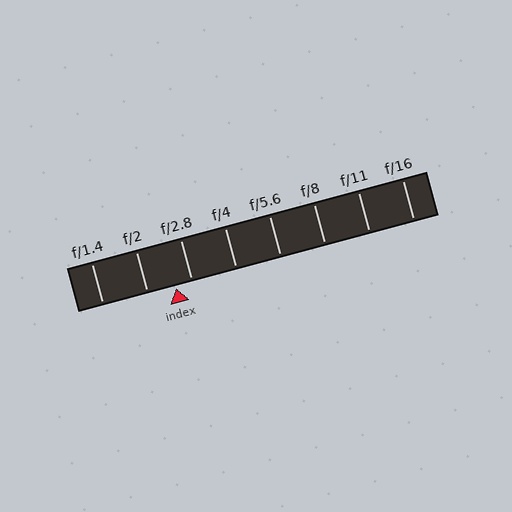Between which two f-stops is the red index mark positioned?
The index mark is between f/2 and f/2.8.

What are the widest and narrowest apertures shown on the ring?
The widest aperture shown is f/1.4 and the narrowest is f/16.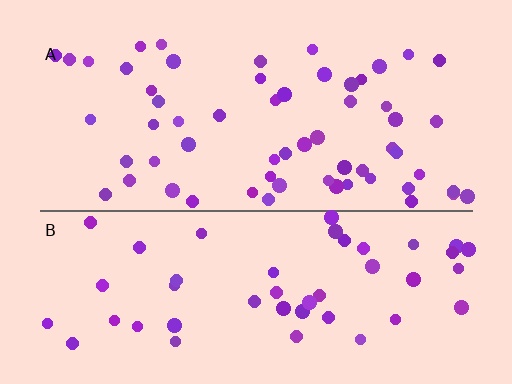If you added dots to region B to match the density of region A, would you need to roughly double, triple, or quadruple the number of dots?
Approximately double.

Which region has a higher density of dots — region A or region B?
A (the top).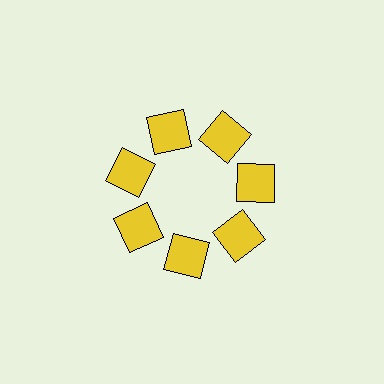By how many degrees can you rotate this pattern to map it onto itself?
The pattern maps onto itself every 51 degrees of rotation.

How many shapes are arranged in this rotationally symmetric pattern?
There are 7 shapes, arranged in 7 groups of 1.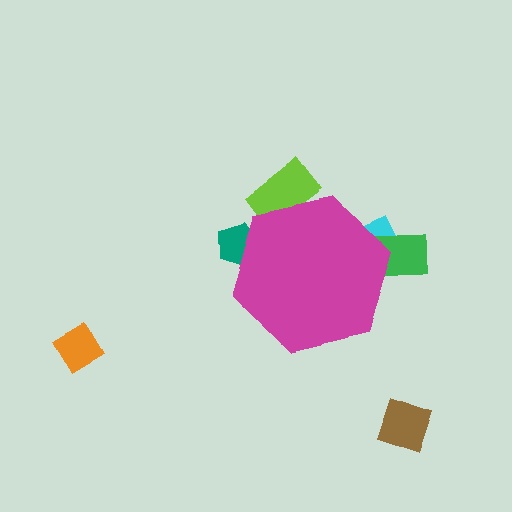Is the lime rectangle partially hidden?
Yes, the lime rectangle is partially hidden behind the magenta hexagon.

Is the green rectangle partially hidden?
Yes, the green rectangle is partially hidden behind the magenta hexagon.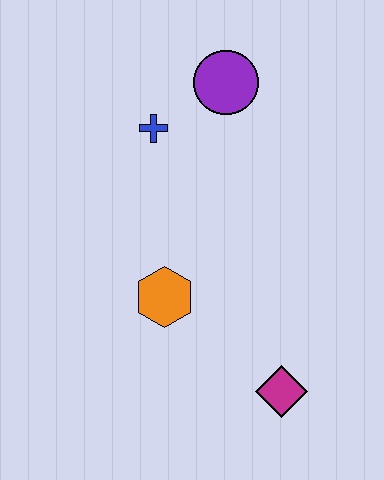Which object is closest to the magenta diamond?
The orange hexagon is closest to the magenta diamond.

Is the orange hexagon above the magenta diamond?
Yes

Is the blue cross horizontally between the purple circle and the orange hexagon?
No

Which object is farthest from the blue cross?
The magenta diamond is farthest from the blue cross.